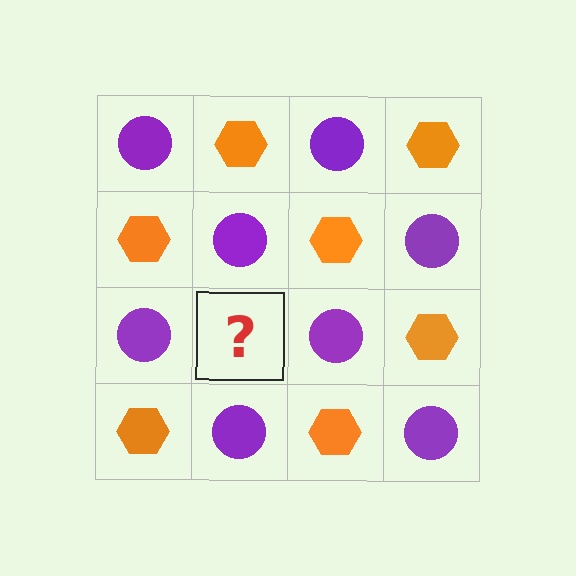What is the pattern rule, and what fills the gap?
The rule is that it alternates purple circle and orange hexagon in a checkerboard pattern. The gap should be filled with an orange hexagon.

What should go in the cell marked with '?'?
The missing cell should contain an orange hexagon.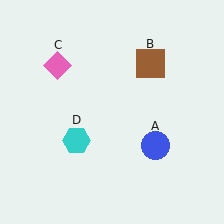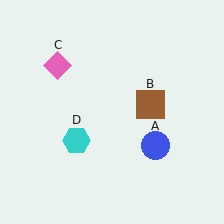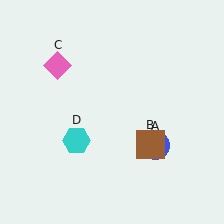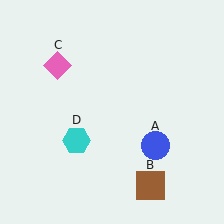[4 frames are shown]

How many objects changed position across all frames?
1 object changed position: brown square (object B).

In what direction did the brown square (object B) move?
The brown square (object B) moved down.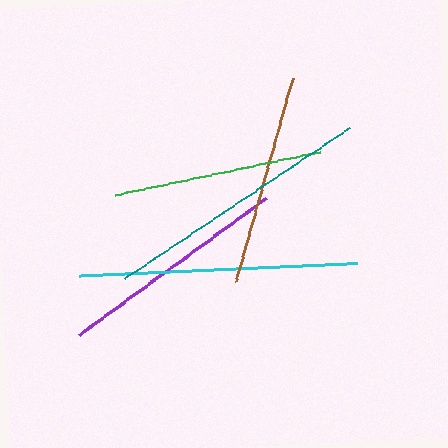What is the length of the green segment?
The green segment is approximately 210 pixels long.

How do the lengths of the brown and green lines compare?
The brown and green lines are approximately the same length.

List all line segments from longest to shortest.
From longest to shortest: cyan, teal, purple, brown, green.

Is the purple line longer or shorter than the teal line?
The teal line is longer than the purple line.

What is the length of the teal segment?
The teal segment is approximately 271 pixels long.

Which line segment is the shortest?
The green line is the shortest at approximately 210 pixels.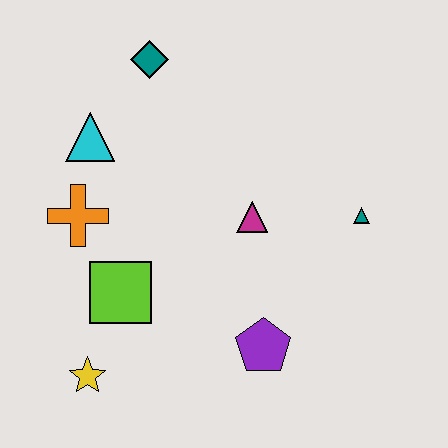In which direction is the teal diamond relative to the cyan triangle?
The teal diamond is above the cyan triangle.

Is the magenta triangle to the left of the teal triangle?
Yes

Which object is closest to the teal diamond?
The cyan triangle is closest to the teal diamond.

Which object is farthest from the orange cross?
The teal triangle is farthest from the orange cross.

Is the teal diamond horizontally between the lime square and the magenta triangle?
Yes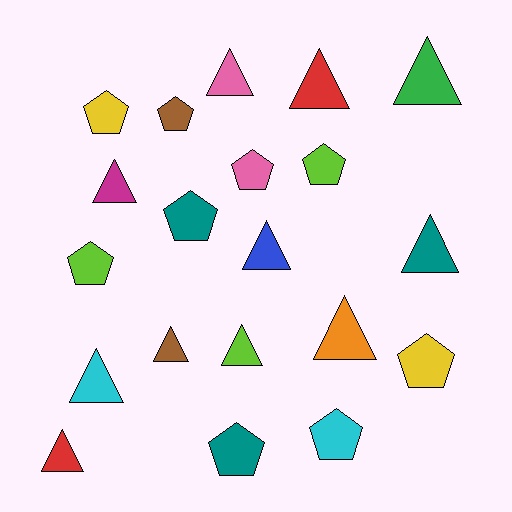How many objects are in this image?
There are 20 objects.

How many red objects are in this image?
There are 2 red objects.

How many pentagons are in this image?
There are 9 pentagons.